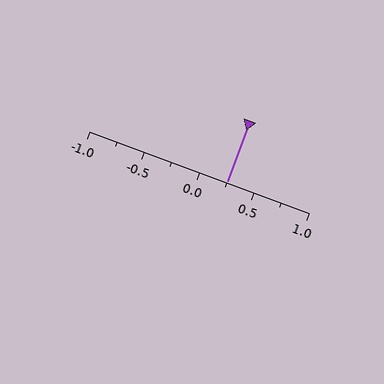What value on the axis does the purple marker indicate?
The marker indicates approximately 0.25.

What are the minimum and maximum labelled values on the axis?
The axis runs from -1.0 to 1.0.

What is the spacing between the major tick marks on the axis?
The major ticks are spaced 0.5 apart.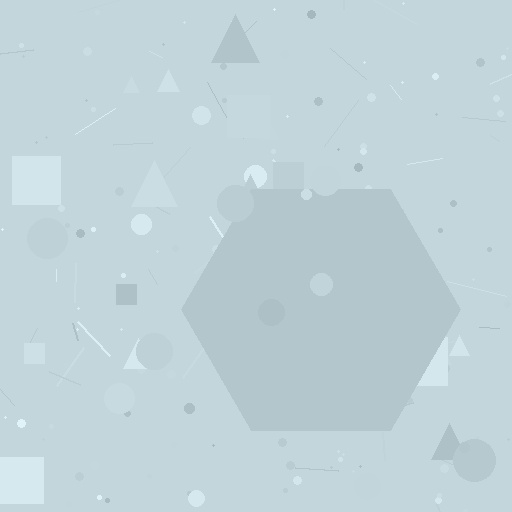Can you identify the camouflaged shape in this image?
The camouflaged shape is a hexagon.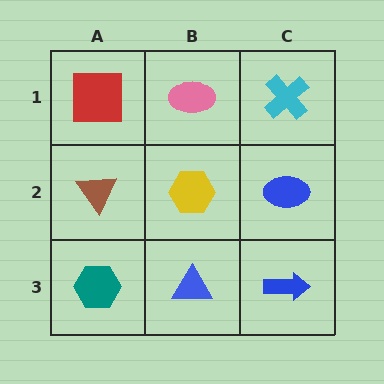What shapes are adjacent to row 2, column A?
A red square (row 1, column A), a teal hexagon (row 3, column A), a yellow hexagon (row 2, column B).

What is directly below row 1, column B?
A yellow hexagon.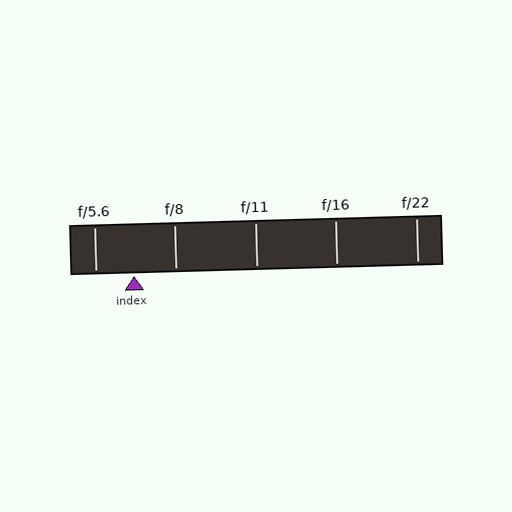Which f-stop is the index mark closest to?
The index mark is closest to f/5.6.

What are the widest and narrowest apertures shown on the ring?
The widest aperture shown is f/5.6 and the narrowest is f/22.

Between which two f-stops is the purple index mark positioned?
The index mark is between f/5.6 and f/8.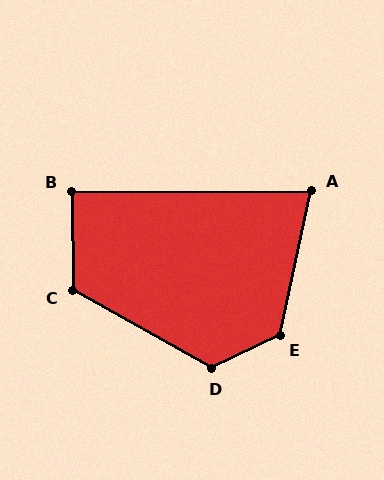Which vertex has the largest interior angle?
E, at approximately 128 degrees.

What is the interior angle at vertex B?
Approximately 90 degrees (approximately right).